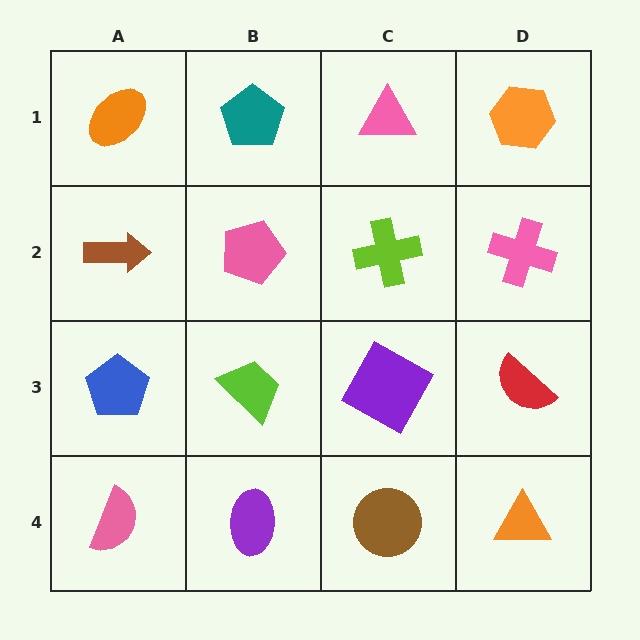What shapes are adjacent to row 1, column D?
A pink cross (row 2, column D), a pink triangle (row 1, column C).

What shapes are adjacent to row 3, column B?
A pink pentagon (row 2, column B), a purple ellipse (row 4, column B), a blue pentagon (row 3, column A), a purple square (row 3, column C).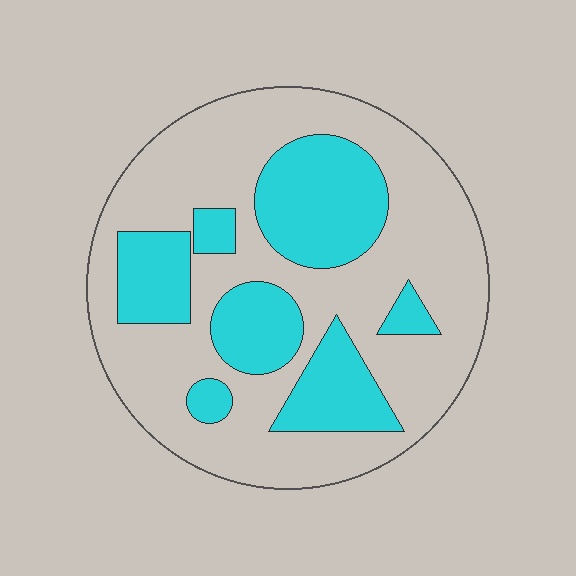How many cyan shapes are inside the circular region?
7.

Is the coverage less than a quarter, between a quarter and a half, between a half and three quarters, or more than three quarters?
Between a quarter and a half.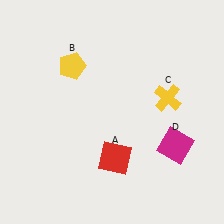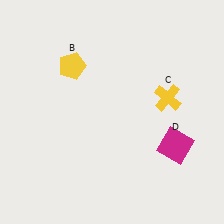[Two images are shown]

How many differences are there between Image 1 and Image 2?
There is 1 difference between the two images.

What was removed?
The red square (A) was removed in Image 2.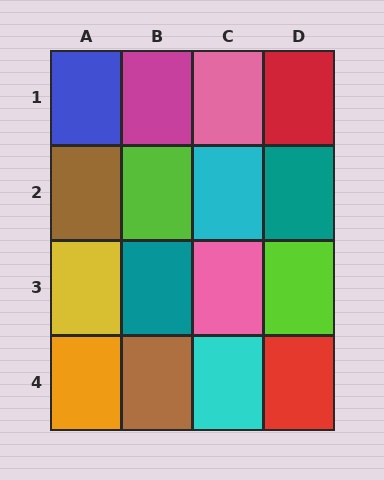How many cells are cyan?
2 cells are cyan.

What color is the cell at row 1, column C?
Pink.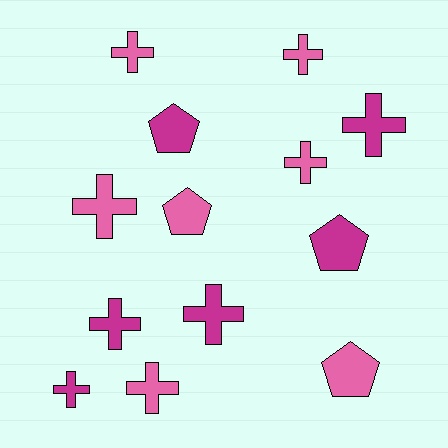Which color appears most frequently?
Pink, with 7 objects.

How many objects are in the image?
There are 13 objects.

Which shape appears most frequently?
Cross, with 9 objects.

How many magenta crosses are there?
There are 4 magenta crosses.